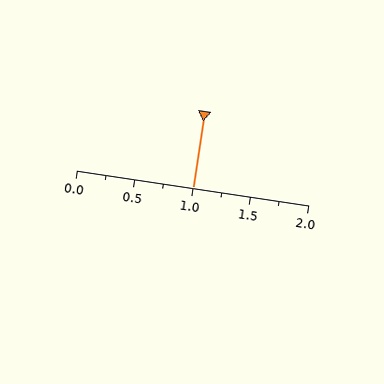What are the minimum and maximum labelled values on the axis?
The axis runs from 0.0 to 2.0.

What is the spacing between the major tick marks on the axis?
The major ticks are spaced 0.5 apart.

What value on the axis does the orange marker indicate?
The marker indicates approximately 1.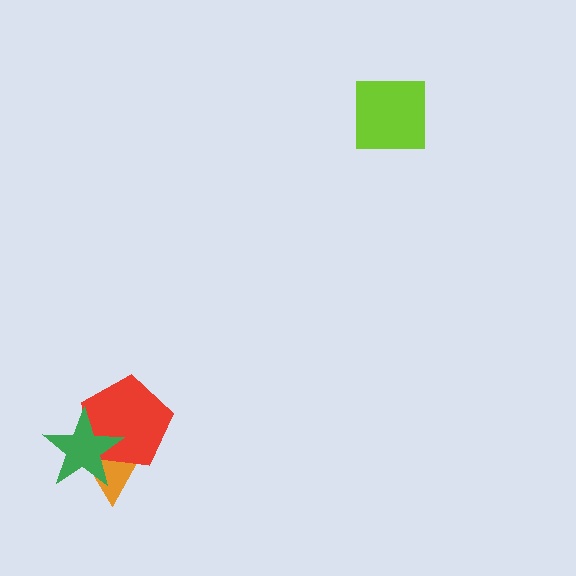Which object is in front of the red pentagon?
The green star is in front of the red pentagon.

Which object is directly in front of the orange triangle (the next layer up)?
The red pentagon is directly in front of the orange triangle.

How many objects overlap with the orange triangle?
2 objects overlap with the orange triangle.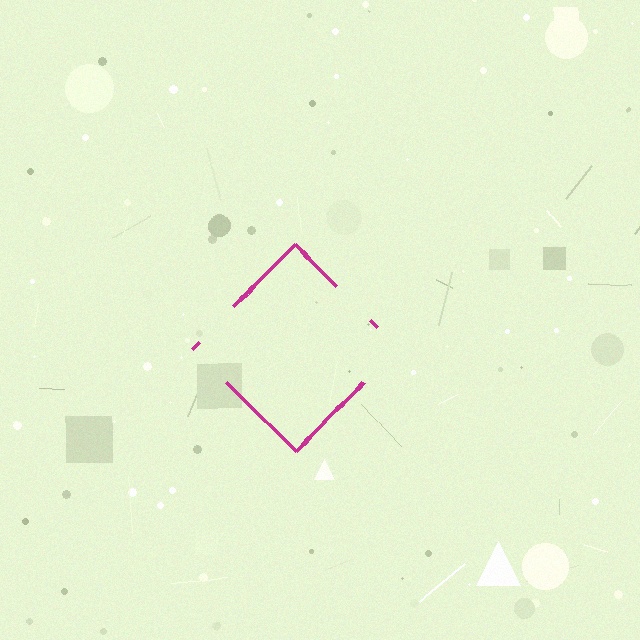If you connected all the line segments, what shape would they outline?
They would outline a diamond.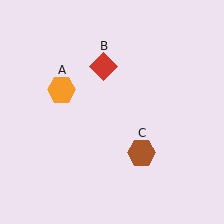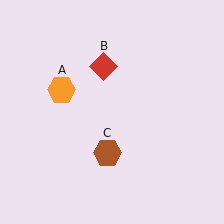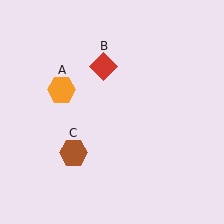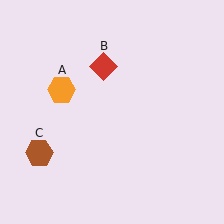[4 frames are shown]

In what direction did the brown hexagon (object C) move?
The brown hexagon (object C) moved left.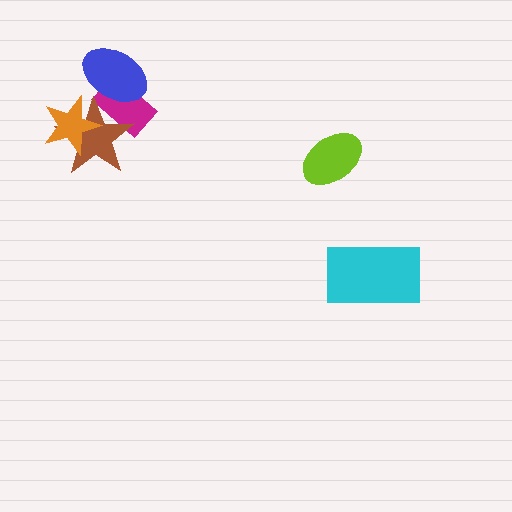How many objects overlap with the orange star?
1 object overlaps with the orange star.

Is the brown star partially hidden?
Yes, it is partially covered by another shape.